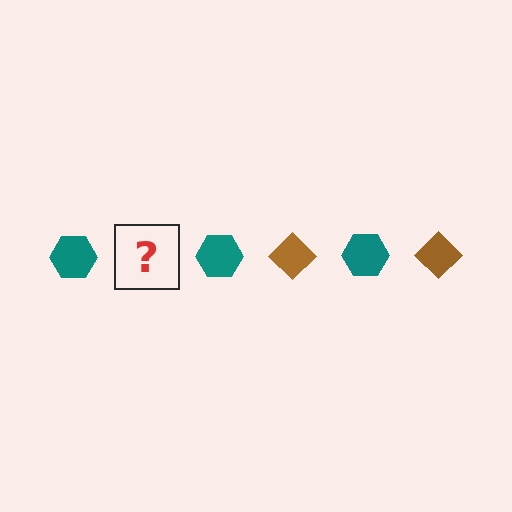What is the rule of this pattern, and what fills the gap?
The rule is that the pattern alternates between teal hexagon and brown diamond. The gap should be filled with a brown diamond.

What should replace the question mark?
The question mark should be replaced with a brown diamond.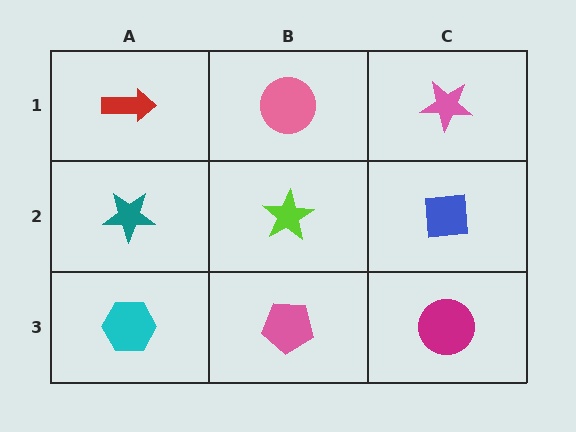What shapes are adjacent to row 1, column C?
A blue square (row 2, column C), a pink circle (row 1, column B).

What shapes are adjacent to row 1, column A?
A teal star (row 2, column A), a pink circle (row 1, column B).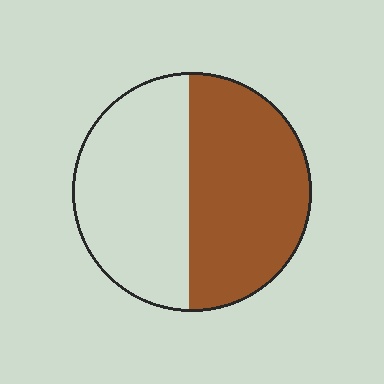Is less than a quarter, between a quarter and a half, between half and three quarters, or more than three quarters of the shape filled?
Between half and three quarters.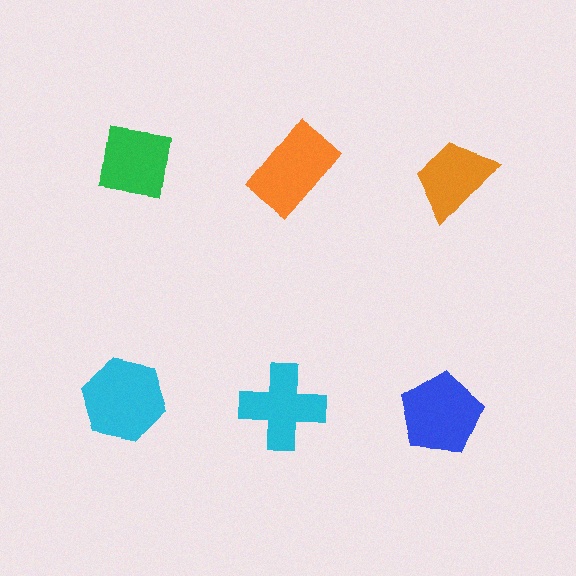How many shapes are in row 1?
3 shapes.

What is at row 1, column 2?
An orange rectangle.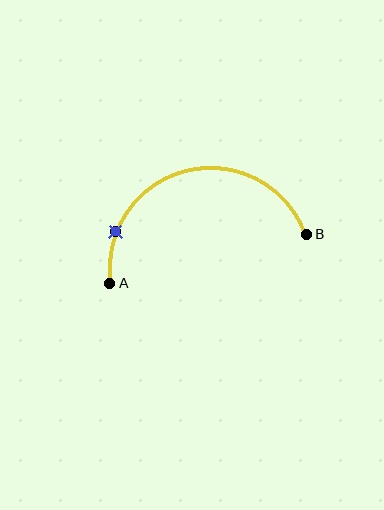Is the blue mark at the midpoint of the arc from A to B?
No. The blue mark lies on the arc but is closer to endpoint A. The arc midpoint would be at the point on the curve equidistant along the arc from both A and B.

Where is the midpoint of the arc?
The arc midpoint is the point on the curve farthest from the straight line joining A and B. It sits above that line.